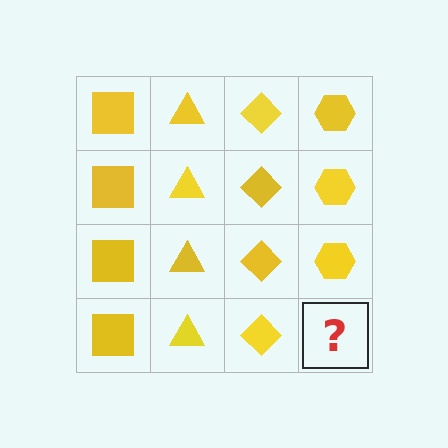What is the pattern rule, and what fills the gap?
The rule is that each column has a consistent shape. The gap should be filled with a yellow hexagon.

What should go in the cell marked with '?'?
The missing cell should contain a yellow hexagon.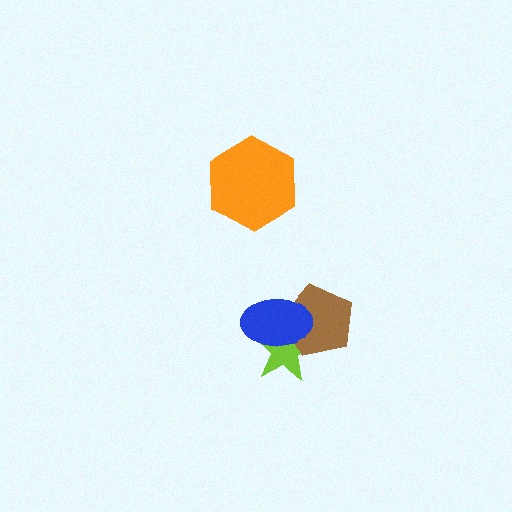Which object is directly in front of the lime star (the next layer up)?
The brown pentagon is directly in front of the lime star.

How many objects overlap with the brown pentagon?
2 objects overlap with the brown pentagon.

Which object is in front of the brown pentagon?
The blue ellipse is in front of the brown pentagon.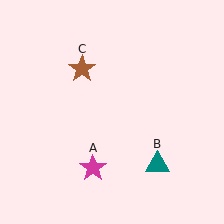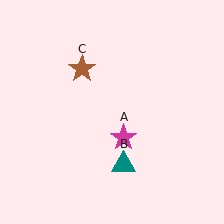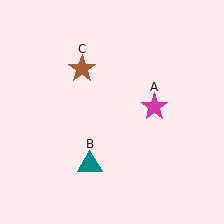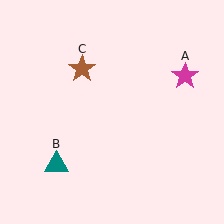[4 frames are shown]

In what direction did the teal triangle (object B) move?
The teal triangle (object B) moved left.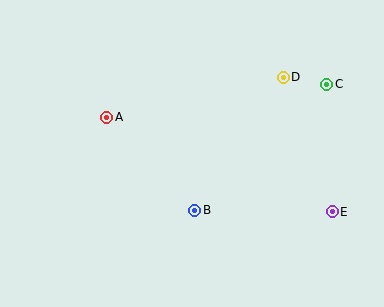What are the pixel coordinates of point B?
Point B is at (195, 210).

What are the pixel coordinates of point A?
Point A is at (107, 117).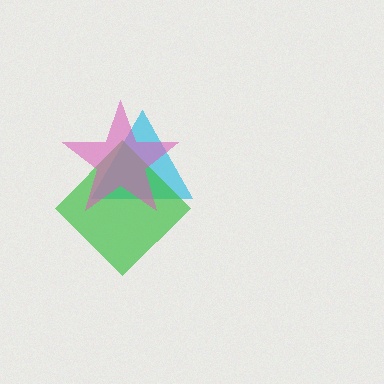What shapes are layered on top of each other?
The layered shapes are: a cyan triangle, a green diamond, a pink star.